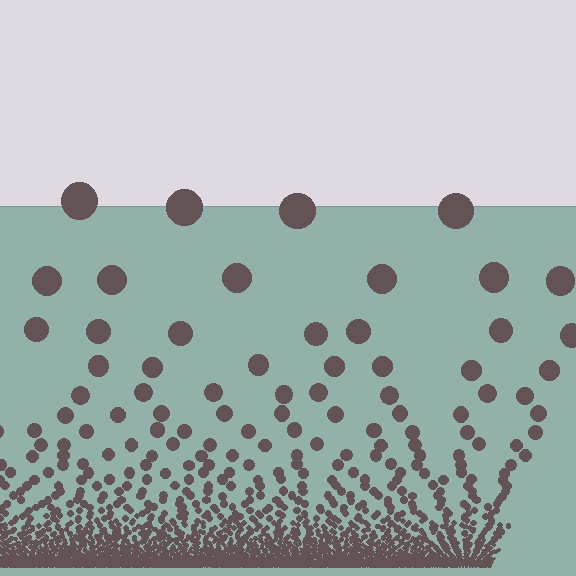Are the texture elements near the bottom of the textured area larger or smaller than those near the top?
Smaller. The gradient is inverted — elements near the bottom are smaller and denser.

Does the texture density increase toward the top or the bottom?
Density increases toward the bottom.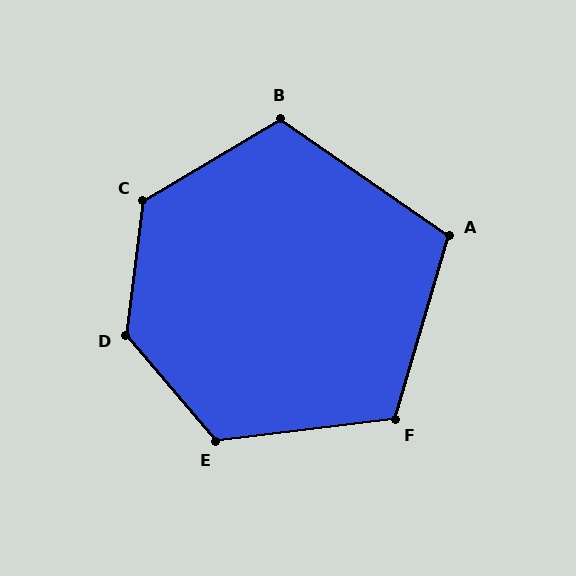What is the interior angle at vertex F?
Approximately 113 degrees (obtuse).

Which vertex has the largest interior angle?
D, at approximately 132 degrees.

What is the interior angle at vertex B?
Approximately 115 degrees (obtuse).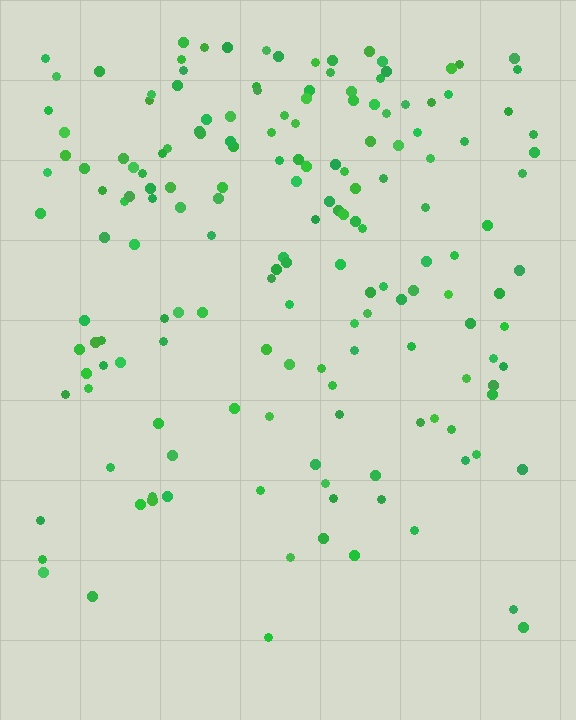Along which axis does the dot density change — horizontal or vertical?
Vertical.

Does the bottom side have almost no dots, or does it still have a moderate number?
Still a moderate number, just noticeably fewer than the top.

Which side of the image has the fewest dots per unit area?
The bottom.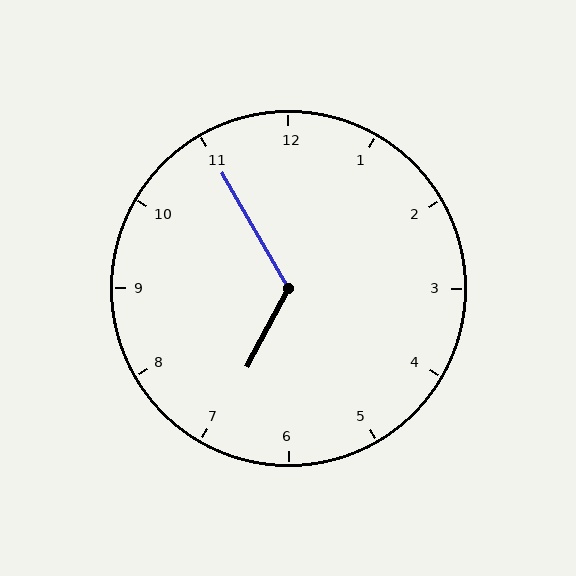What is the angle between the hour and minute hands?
Approximately 122 degrees.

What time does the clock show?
6:55.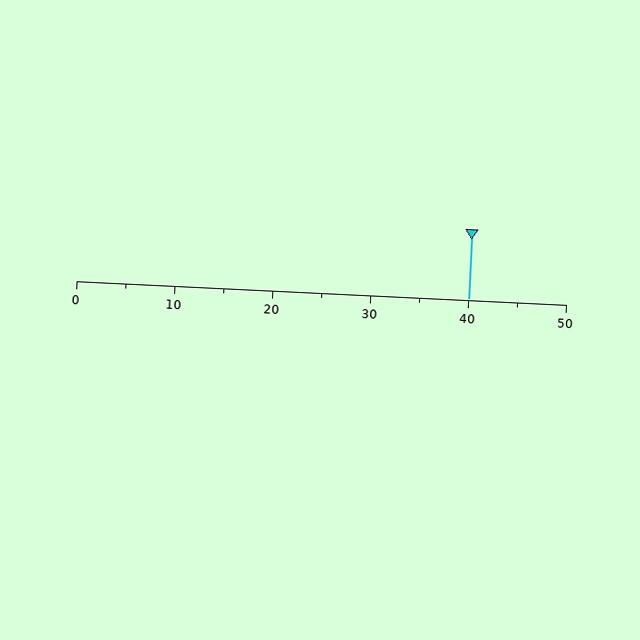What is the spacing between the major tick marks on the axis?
The major ticks are spaced 10 apart.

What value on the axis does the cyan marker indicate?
The marker indicates approximately 40.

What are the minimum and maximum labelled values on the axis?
The axis runs from 0 to 50.